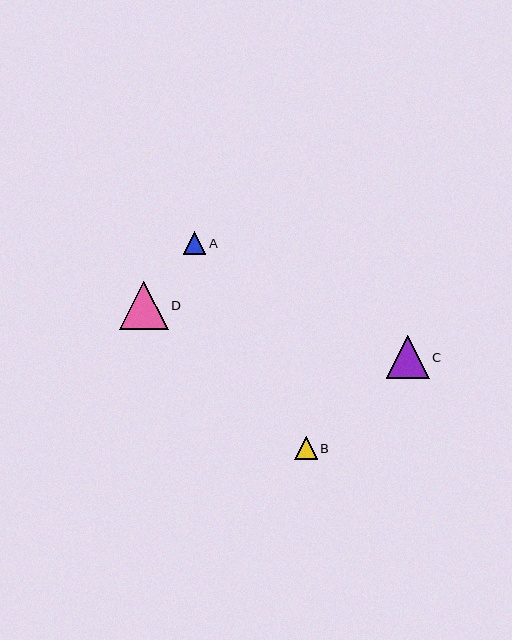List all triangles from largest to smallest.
From largest to smallest: D, C, A, B.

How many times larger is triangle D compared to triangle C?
Triangle D is approximately 1.1 times the size of triangle C.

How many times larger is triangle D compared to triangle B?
Triangle D is approximately 2.2 times the size of triangle B.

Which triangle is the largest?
Triangle D is the largest with a size of approximately 49 pixels.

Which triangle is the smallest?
Triangle B is the smallest with a size of approximately 22 pixels.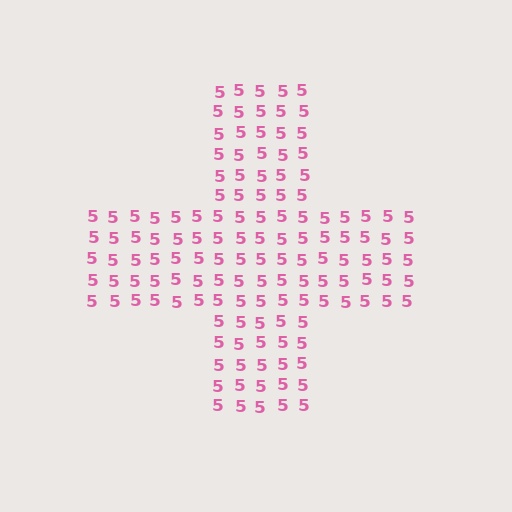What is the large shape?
The large shape is a cross.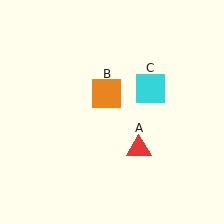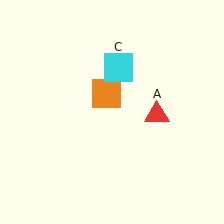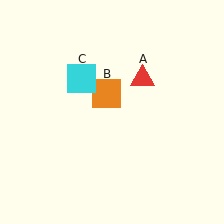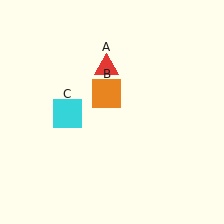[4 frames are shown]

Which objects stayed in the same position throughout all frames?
Orange square (object B) remained stationary.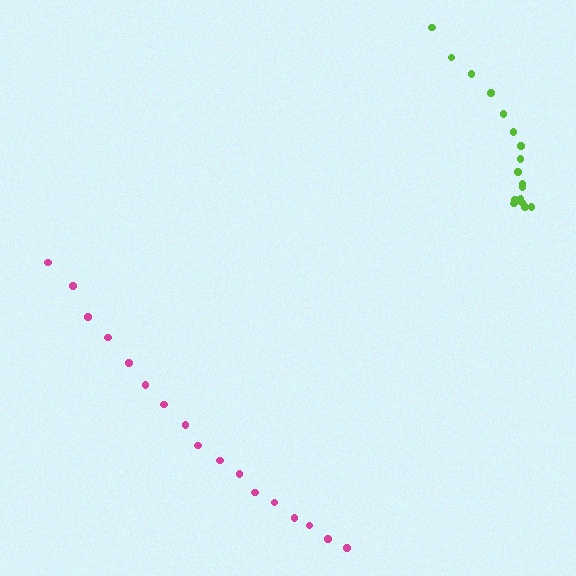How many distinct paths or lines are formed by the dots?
There are 2 distinct paths.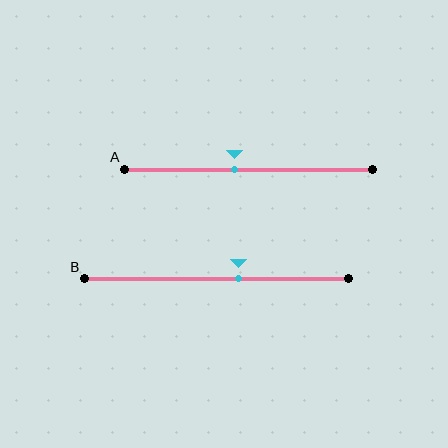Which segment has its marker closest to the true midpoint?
Segment A has its marker closest to the true midpoint.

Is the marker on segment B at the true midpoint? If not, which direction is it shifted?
No, the marker on segment B is shifted to the right by about 8% of the segment length.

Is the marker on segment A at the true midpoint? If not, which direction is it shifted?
No, the marker on segment A is shifted to the left by about 6% of the segment length.